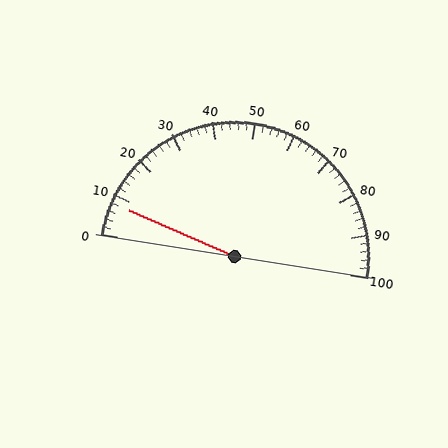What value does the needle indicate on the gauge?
The needle indicates approximately 8.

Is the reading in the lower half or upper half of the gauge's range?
The reading is in the lower half of the range (0 to 100).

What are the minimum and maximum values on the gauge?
The gauge ranges from 0 to 100.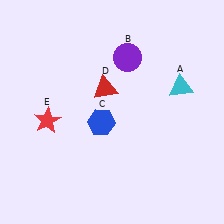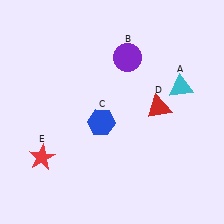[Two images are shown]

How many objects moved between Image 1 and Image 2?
2 objects moved between the two images.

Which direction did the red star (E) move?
The red star (E) moved down.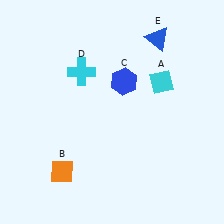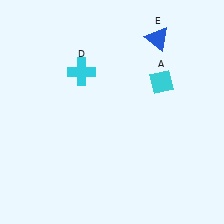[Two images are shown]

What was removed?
The orange diamond (B), the blue hexagon (C) were removed in Image 2.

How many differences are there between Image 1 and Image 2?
There are 2 differences between the two images.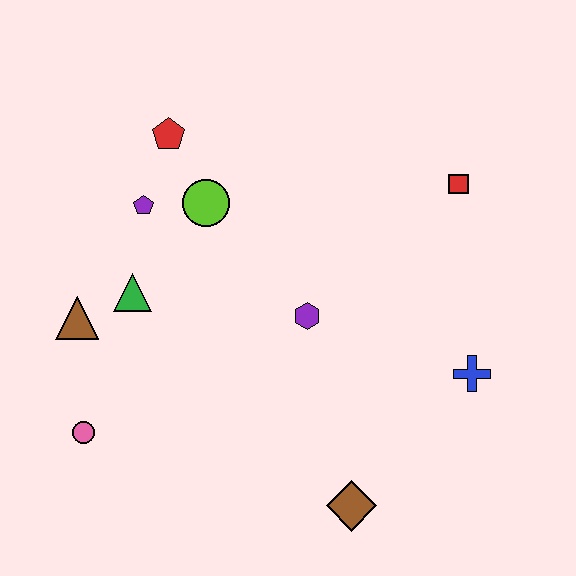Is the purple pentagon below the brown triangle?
No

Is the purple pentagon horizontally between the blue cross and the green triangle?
Yes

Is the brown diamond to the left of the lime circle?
No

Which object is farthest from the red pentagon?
The brown diamond is farthest from the red pentagon.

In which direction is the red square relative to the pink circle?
The red square is to the right of the pink circle.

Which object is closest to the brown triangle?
The green triangle is closest to the brown triangle.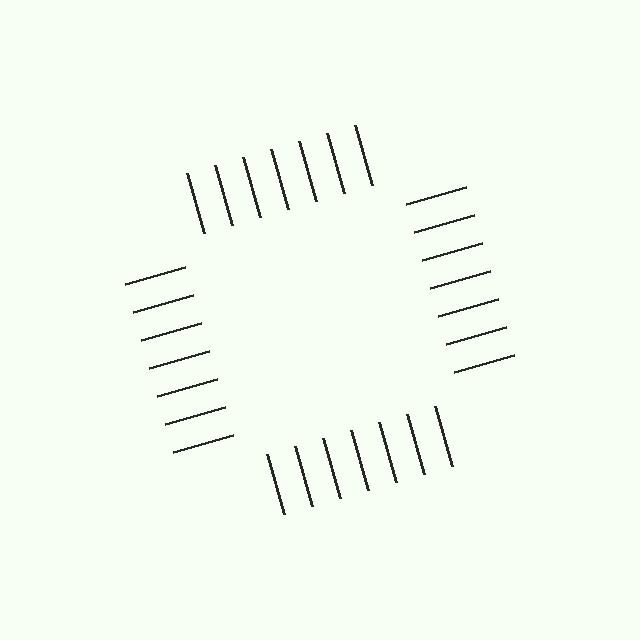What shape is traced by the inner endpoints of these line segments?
An illusory square — the line segments terminate on its edges but no continuous stroke is drawn.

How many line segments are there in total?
28 — 7 along each of the 4 edges.